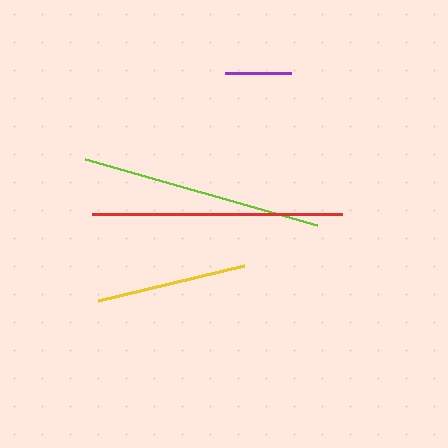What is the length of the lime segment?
The lime segment is approximately 241 pixels long.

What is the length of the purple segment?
The purple segment is approximately 67 pixels long.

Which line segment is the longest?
The red line is the longest at approximately 251 pixels.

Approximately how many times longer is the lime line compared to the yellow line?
The lime line is approximately 1.6 times the length of the yellow line.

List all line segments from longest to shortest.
From longest to shortest: red, lime, yellow, purple.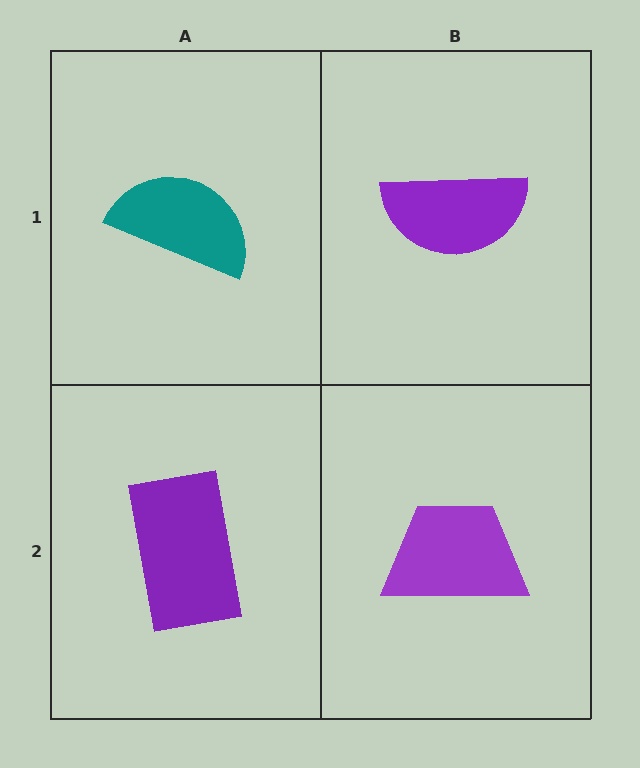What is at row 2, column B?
A purple trapezoid.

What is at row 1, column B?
A purple semicircle.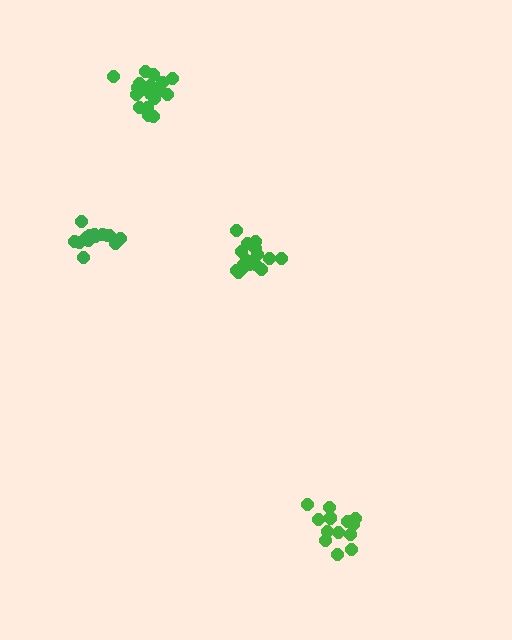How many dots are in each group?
Group 1: 14 dots, Group 2: 18 dots, Group 3: 14 dots, Group 4: 20 dots (66 total).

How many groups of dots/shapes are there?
There are 4 groups.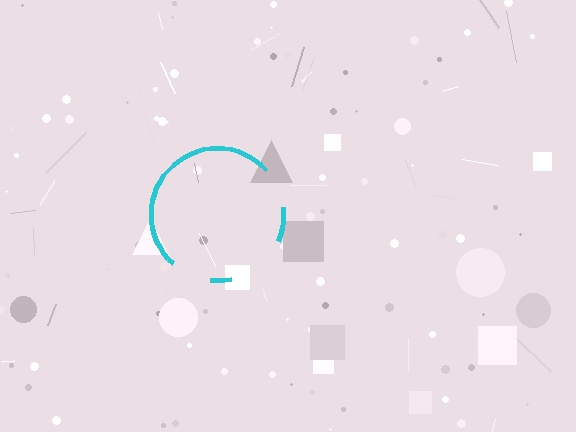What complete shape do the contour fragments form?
The contour fragments form a circle.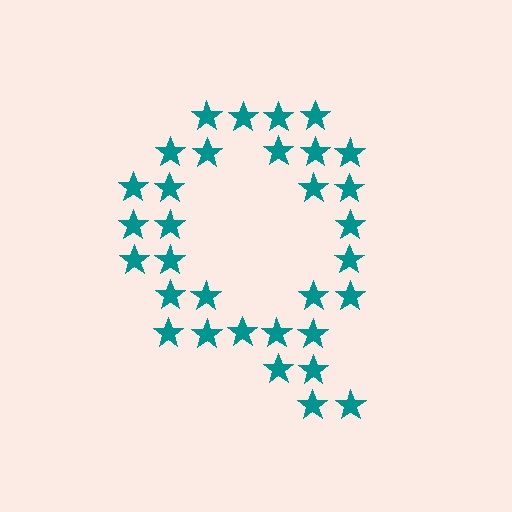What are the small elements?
The small elements are stars.